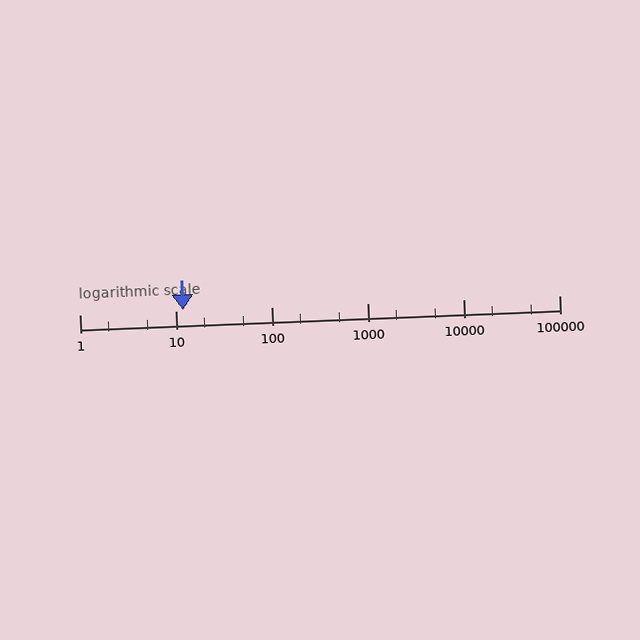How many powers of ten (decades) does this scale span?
The scale spans 5 decades, from 1 to 100000.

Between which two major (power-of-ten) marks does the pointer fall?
The pointer is between 10 and 100.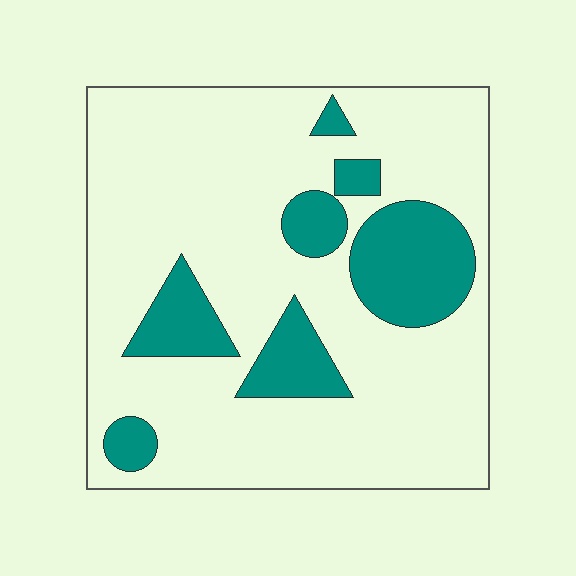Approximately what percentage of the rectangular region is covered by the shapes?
Approximately 20%.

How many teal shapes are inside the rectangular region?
7.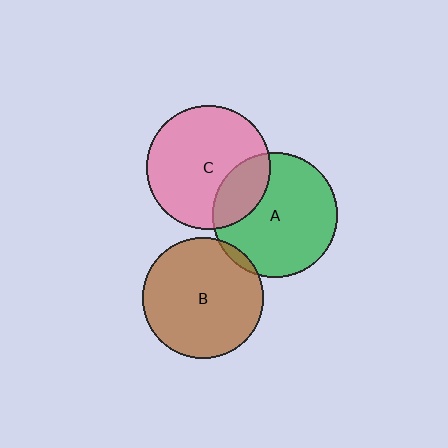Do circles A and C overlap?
Yes.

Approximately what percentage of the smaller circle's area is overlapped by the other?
Approximately 25%.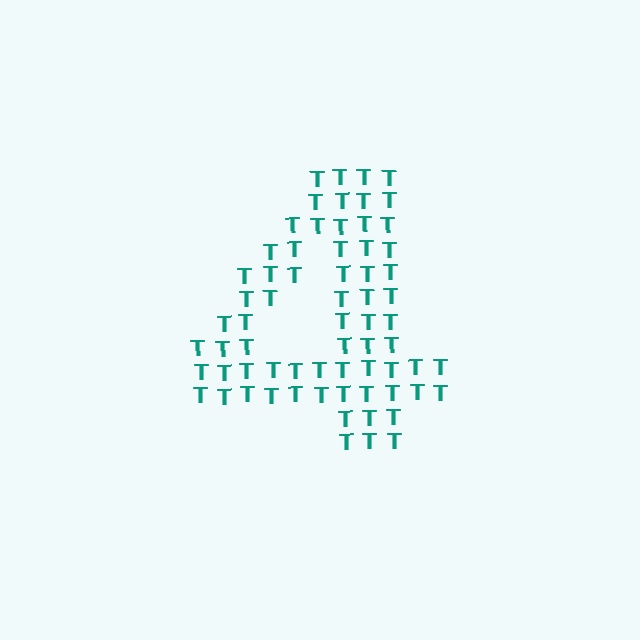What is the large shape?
The large shape is the digit 4.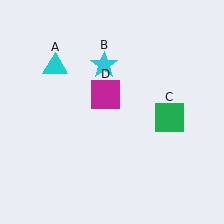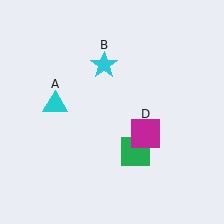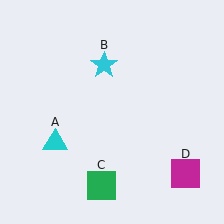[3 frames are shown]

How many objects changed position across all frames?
3 objects changed position: cyan triangle (object A), green square (object C), magenta square (object D).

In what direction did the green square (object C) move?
The green square (object C) moved down and to the left.